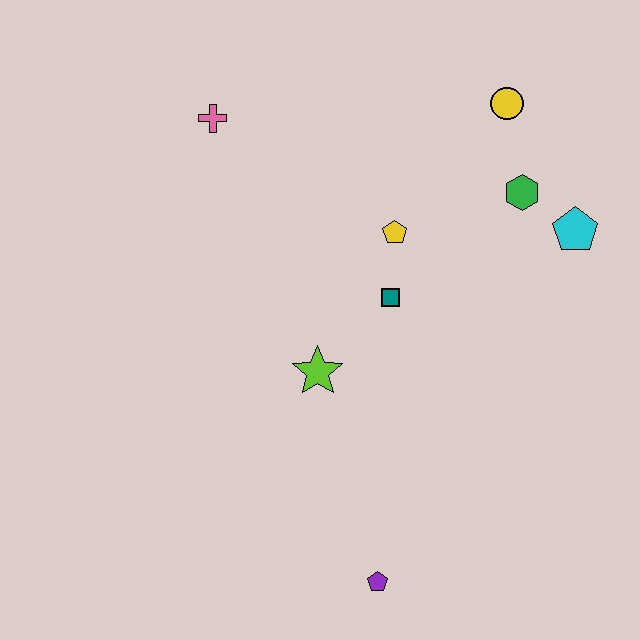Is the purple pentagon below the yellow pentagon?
Yes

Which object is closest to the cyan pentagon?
The green hexagon is closest to the cyan pentagon.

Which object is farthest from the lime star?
The yellow circle is farthest from the lime star.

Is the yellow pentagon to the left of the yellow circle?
Yes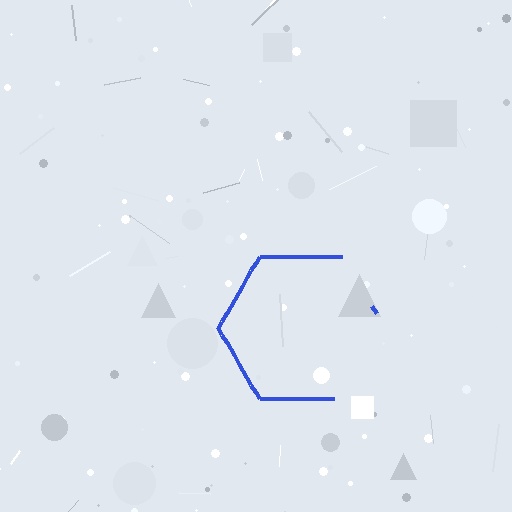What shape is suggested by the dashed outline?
The dashed outline suggests a hexagon.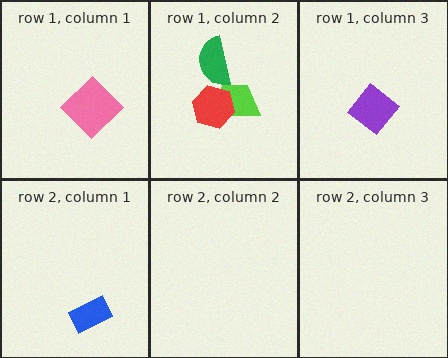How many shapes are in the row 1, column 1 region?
1.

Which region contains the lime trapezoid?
The row 1, column 2 region.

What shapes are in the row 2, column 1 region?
The blue rectangle.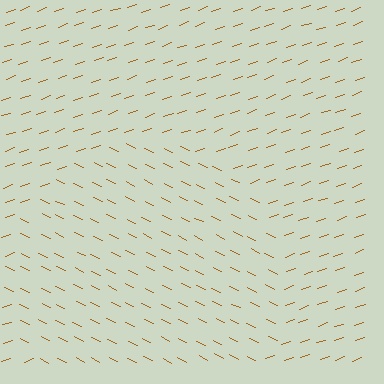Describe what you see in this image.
The image is filled with small brown line segments. A circle region in the image has lines oriented differently from the surrounding lines, creating a visible texture boundary.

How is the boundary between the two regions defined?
The boundary is defined purely by a change in line orientation (approximately 45 degrees difference). All lines are the same color and thickness.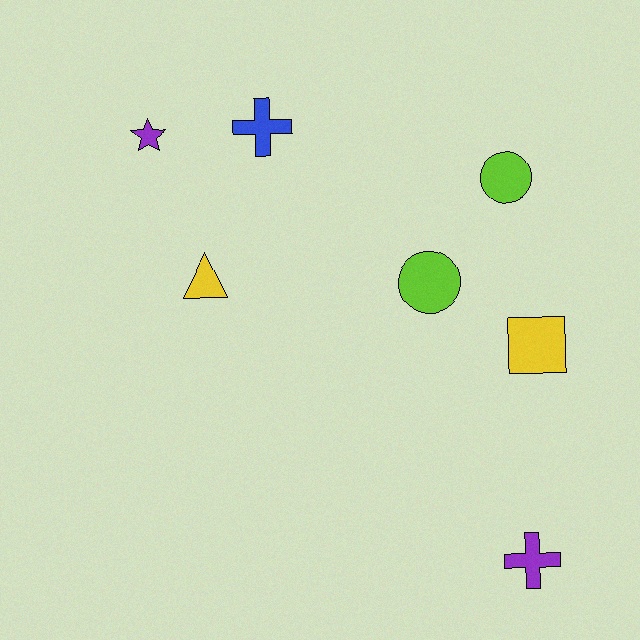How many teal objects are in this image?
There are no teal objects.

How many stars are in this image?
There is 1 star.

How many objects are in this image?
There are 7 objects.